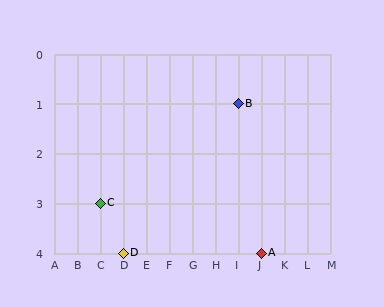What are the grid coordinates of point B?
Point B is at grid coordinates (I, 1).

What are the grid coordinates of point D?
Point D is at grid coordinates (D, 4).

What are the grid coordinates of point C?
Point C is at grid coordinates (C, 3).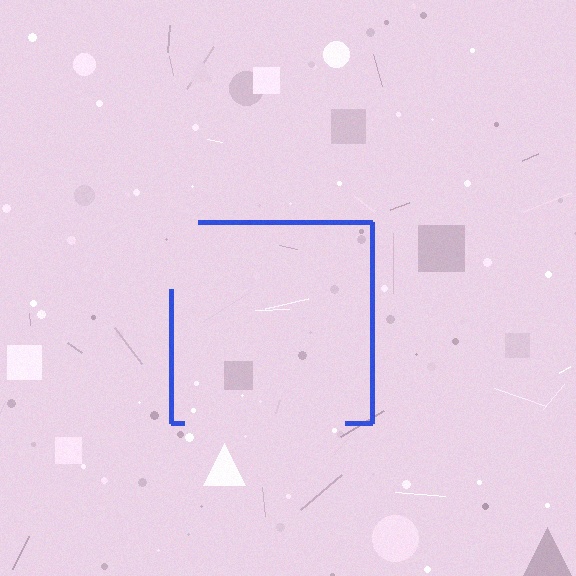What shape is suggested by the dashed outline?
The dashed outline suggests a square.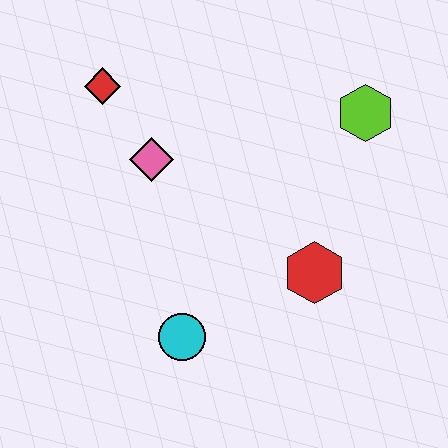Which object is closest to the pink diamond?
The red diamond is closest to the pink diamond.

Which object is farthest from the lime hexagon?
The cyan circle is farthest from the lime hexagon.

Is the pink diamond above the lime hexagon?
No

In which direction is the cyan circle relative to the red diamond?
The cyan circle is below the red diamond.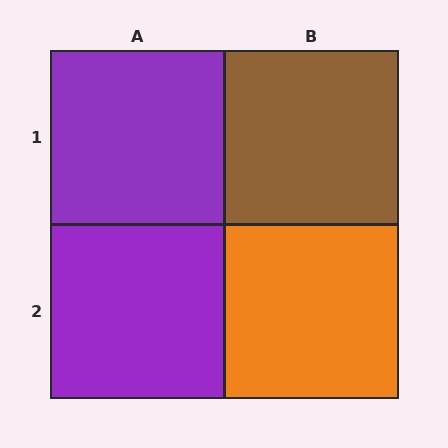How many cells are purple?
2 cells are purple.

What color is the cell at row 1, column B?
Brown.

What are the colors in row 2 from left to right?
Purple, orange.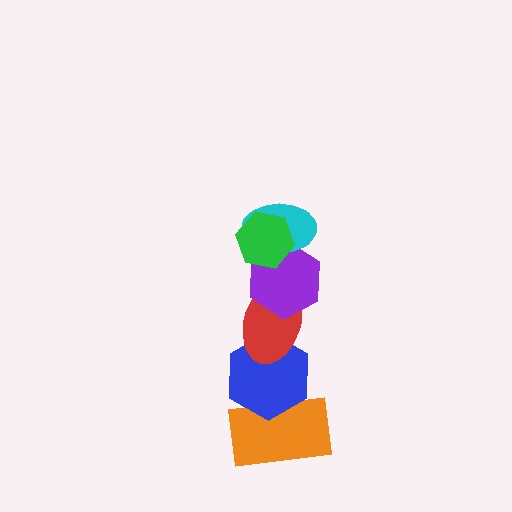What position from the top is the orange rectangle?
The orange rectangle is 6th from the top.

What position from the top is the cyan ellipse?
The cyan ellipse is 2nd from the top.